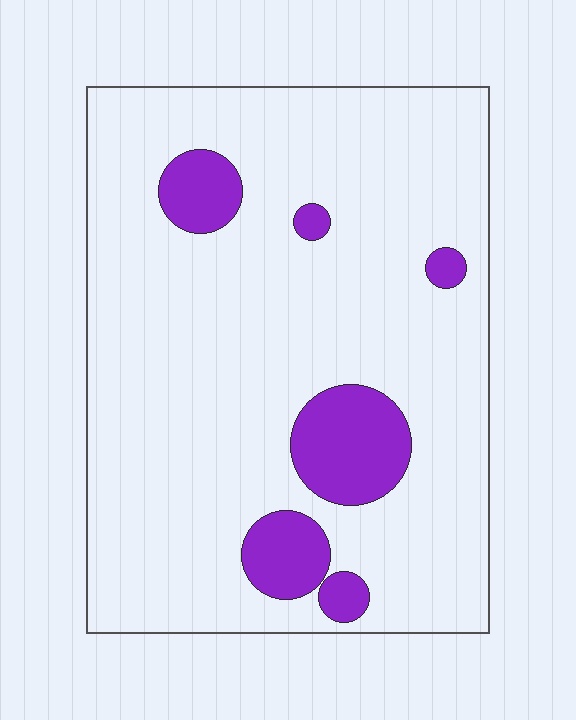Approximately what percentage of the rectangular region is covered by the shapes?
Approximately 15%.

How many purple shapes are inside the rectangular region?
6.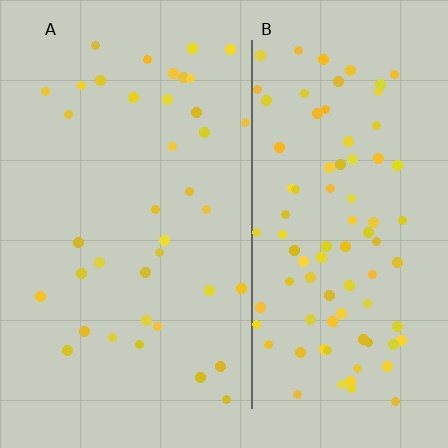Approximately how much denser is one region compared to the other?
Approximately 2.4× — region B over region A.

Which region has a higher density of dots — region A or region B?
B (the right).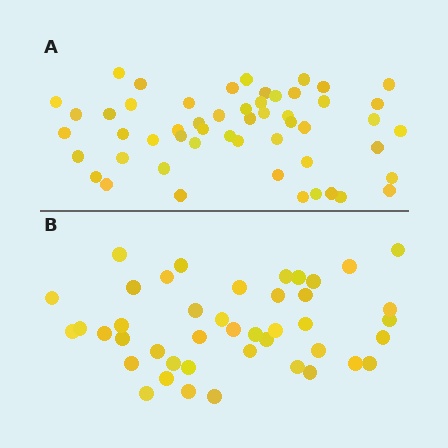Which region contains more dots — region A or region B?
Region A (the top region) has more dots.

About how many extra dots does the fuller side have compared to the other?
Region A has roughly 10 or so more dots than region B.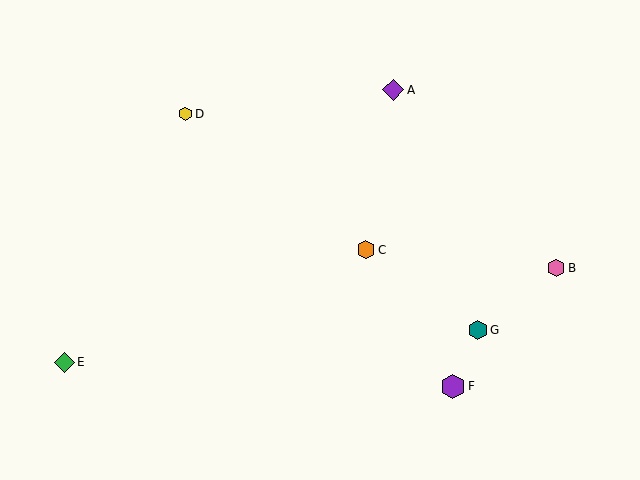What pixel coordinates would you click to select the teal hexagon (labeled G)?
Click at (478, 330) to select the teal hexagon G.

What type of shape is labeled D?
Shape D is a yellow hexagon.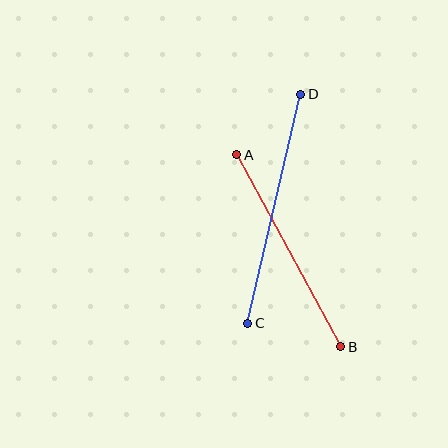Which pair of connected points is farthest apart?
Points C and D are farthest apart.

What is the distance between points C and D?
The distance is approximately 235 pixels.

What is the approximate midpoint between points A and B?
The midpoint is at approximately (289, 251) pixels.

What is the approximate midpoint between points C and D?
The midpoint is at approximately (274, 209) pixels.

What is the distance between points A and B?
The distance is approximately 218 pixels.